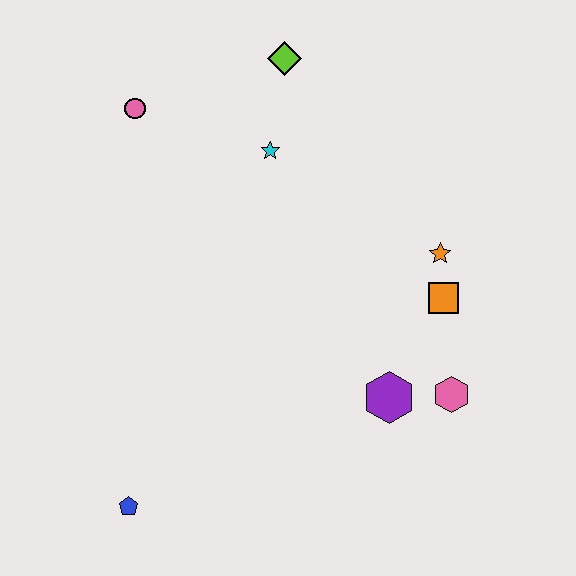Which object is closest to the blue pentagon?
The purple hexagon is closest to the blue pentagon.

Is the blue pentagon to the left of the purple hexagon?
Yes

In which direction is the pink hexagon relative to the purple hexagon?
The pink hexagon is to the right of the purple hexagon.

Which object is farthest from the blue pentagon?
The lime diamond is farthest from the blue pentagon.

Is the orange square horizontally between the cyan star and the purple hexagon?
No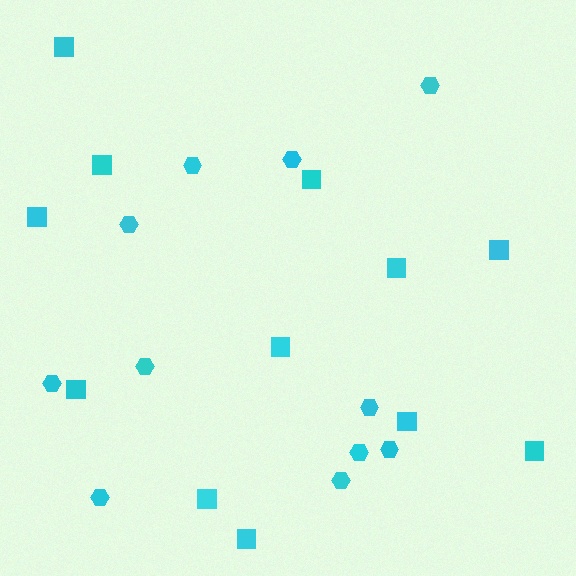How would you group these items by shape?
There are 2 groups: one group of hexagons (11) and one group of squares (12).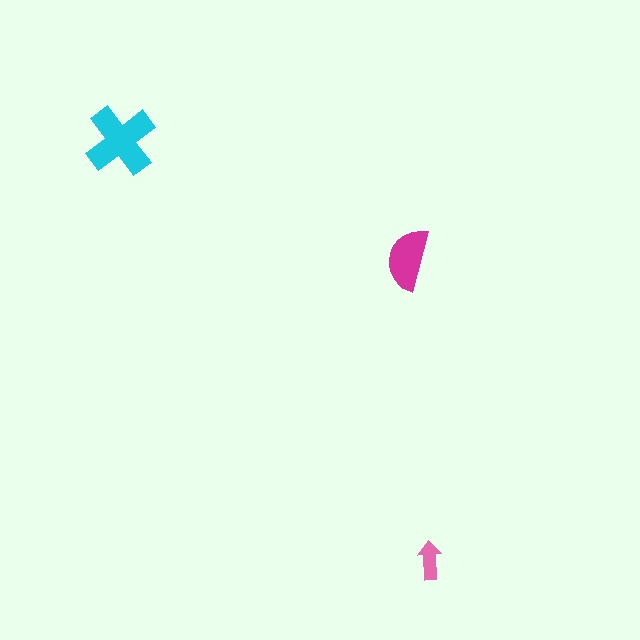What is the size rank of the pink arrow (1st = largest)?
3rd.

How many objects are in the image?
There are 3 objects in the image.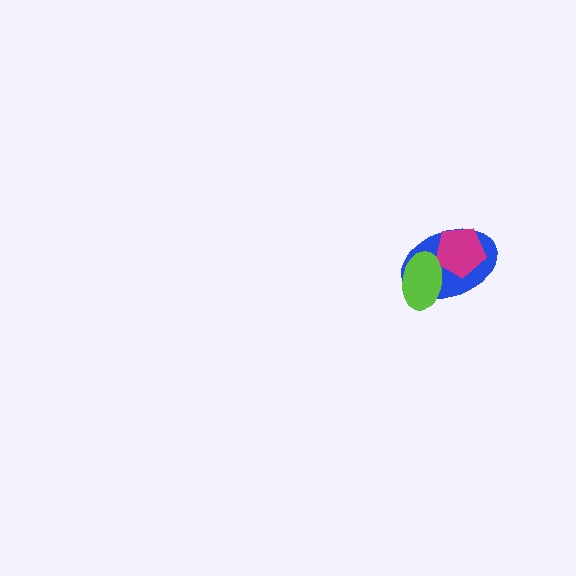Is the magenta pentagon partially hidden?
Yes, it is partially covered by another shape.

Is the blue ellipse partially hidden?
Yes, it is partially covered by another shape.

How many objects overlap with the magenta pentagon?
2 objects overlap with the magenta pentagon.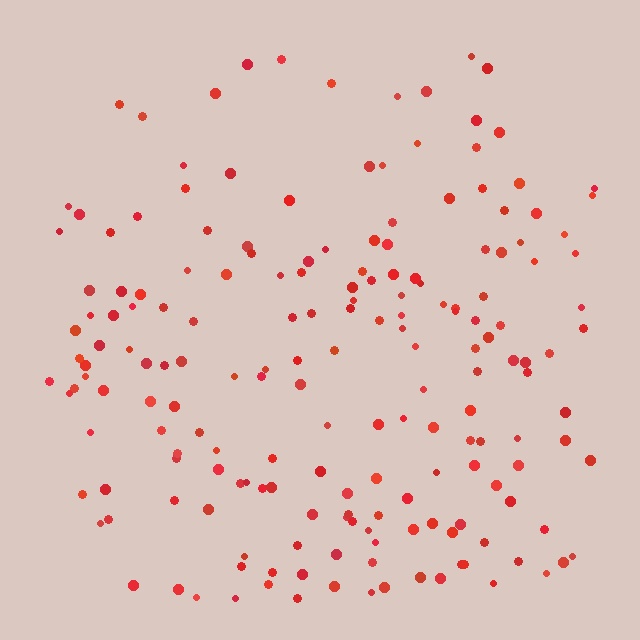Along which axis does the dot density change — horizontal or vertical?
Vertical.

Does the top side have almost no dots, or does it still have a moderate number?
Still a moderate number, just noticeably fewer than the bottom.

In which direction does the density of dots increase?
From top to bottom, with the bottom side densest.